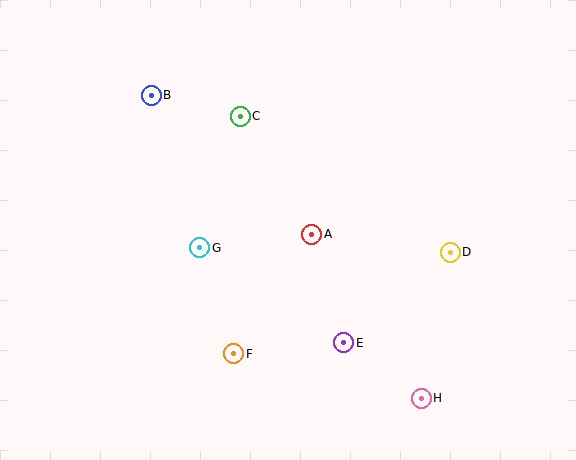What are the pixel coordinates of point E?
Point E is at (344, 343).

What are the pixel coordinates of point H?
Point H is at (421, 398).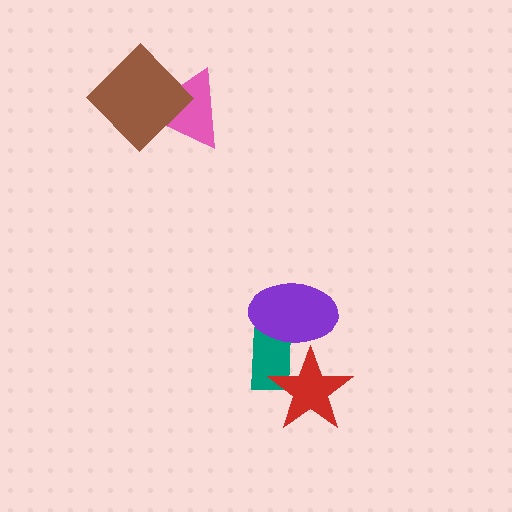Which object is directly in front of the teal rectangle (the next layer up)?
The red star is directly in front of the teal rectangle.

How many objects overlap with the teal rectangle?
2 objects overlap with the teal rectangle.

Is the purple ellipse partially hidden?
No, no other shape covers it.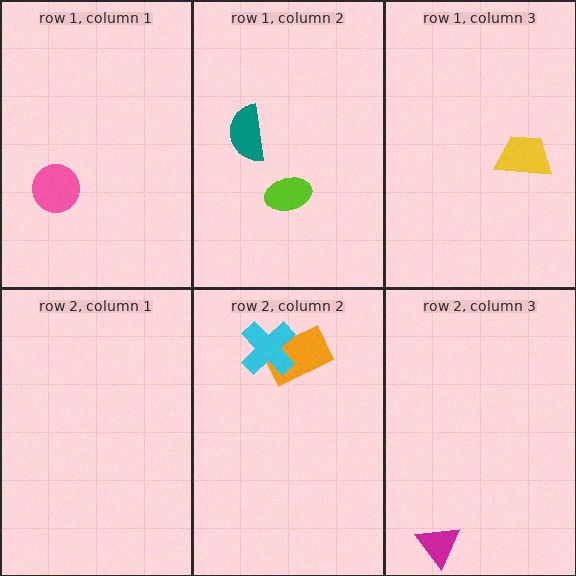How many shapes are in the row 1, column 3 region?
1.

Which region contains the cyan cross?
The row 2, column 2 region.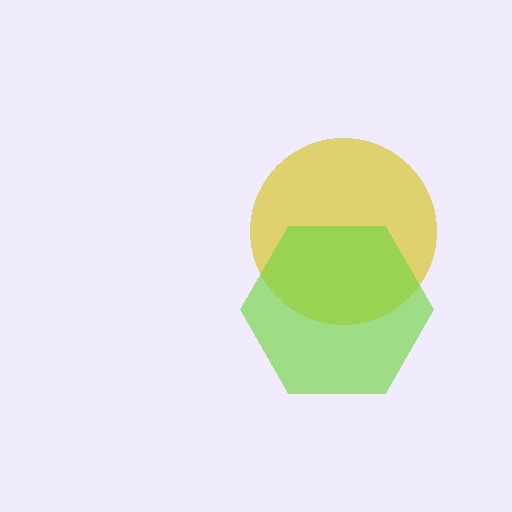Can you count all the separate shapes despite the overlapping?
Yes, there are 2 separate shapes.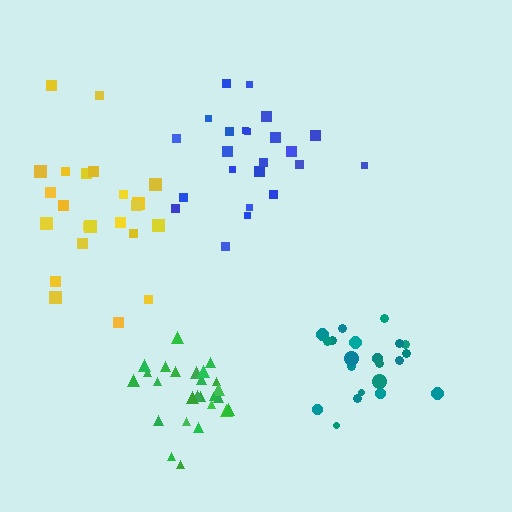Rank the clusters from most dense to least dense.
green, teal, blue, yellow.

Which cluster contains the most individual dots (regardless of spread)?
Green (26).